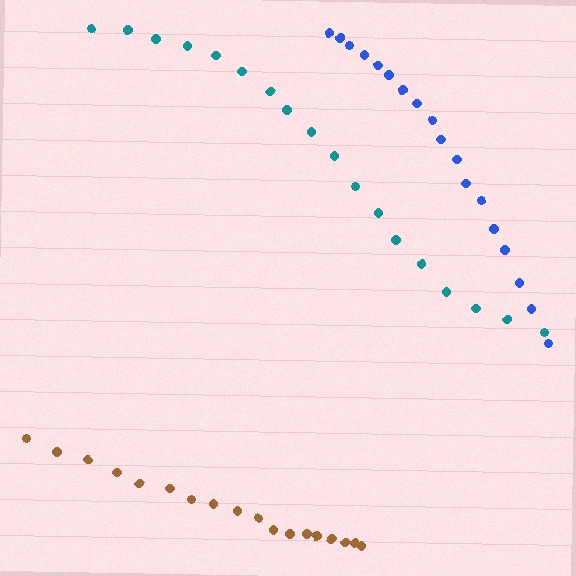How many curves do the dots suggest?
There are 3 distinct paths.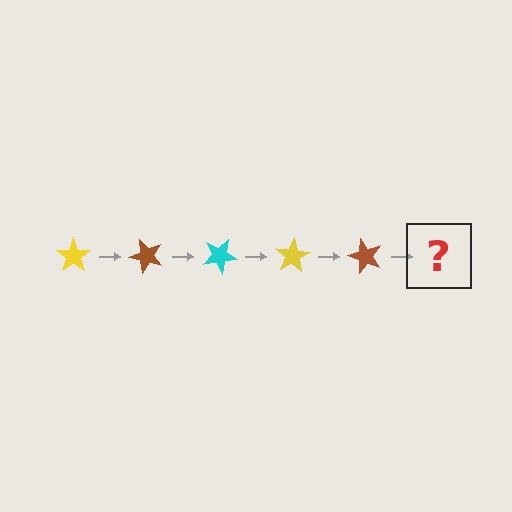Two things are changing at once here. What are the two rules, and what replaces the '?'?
The two rules are that it rotates 50 degrees each step and the color cycles through yellow, brown, and cyan. The '?' should be a cyan star, rotated 250 degrees from the start.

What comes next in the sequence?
The next element should be a cyan star, rotated 250 degrees from the start.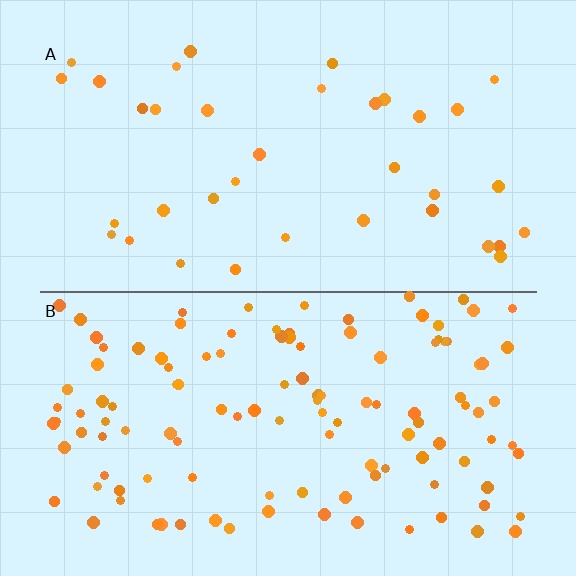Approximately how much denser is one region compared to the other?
Approximately 3.3× — region B over region A.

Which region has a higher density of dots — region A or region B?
B (the bottom).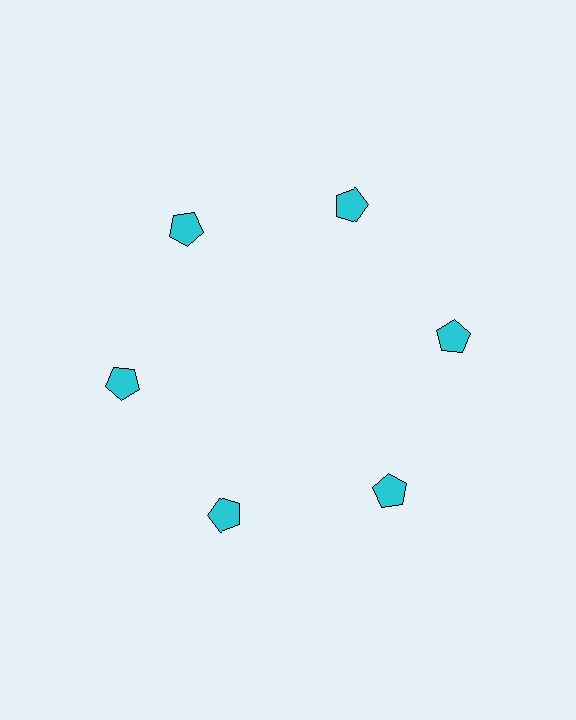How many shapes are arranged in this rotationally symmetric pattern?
There are 6 shapes, arranged in 6 groups of 1.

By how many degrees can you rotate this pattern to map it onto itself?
The pattern maps onto itself every 60 degrees of rotation.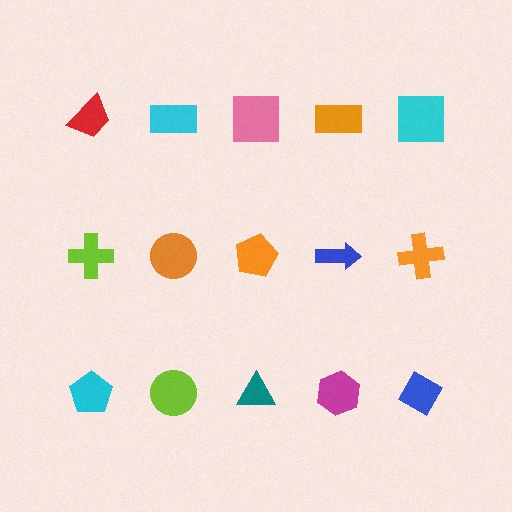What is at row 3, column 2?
A lime circle.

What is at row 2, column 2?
An orange circle.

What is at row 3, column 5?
A blue diamond.